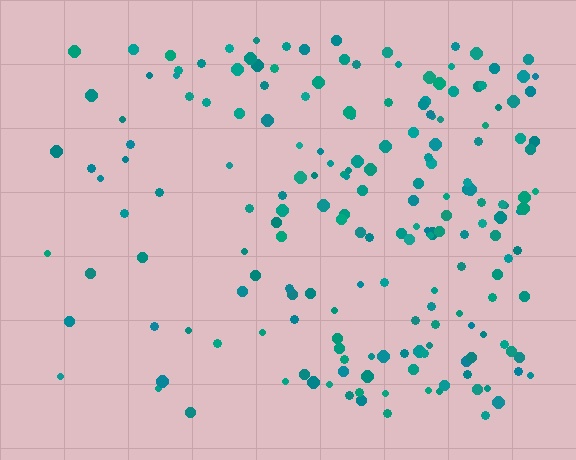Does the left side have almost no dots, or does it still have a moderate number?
Still a moderate number, just noticeably fewer than the right.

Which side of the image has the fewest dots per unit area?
The left.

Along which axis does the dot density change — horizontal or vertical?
Horizontal.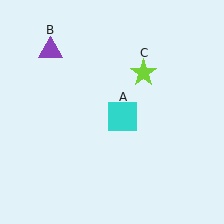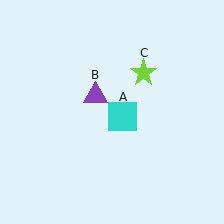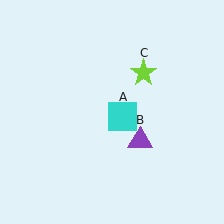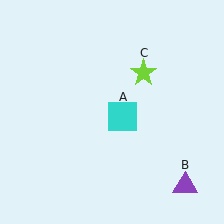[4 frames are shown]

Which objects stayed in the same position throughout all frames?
Cyan square (object A) and lime star (object C) remained stationary.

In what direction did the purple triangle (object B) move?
The purple triangle (object B) moved down and to the right.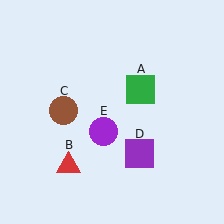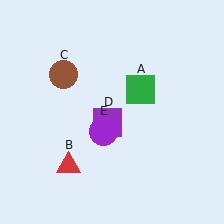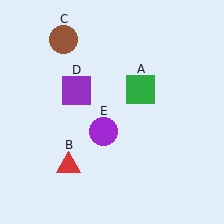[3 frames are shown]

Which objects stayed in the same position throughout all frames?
Green square (object A) and red triangle (object B) and purple circle (object E) remained stationary.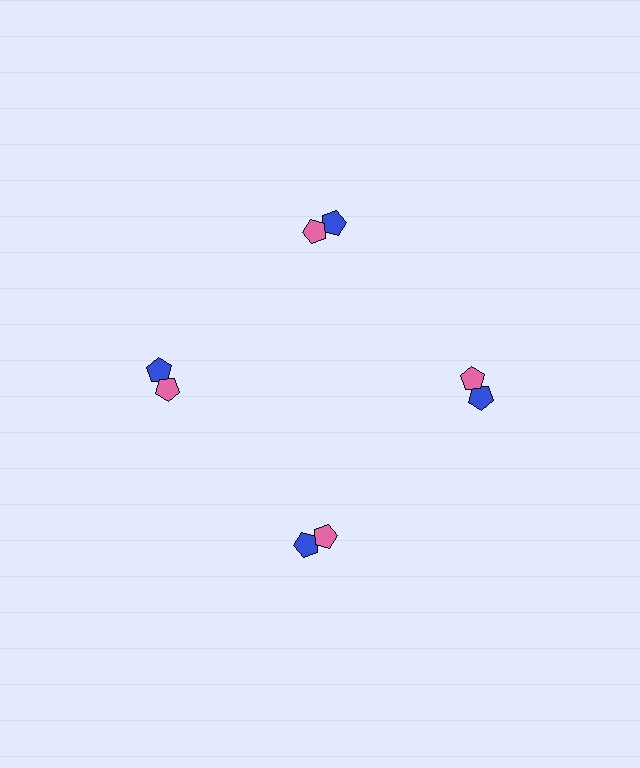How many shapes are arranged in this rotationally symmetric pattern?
There are 8 shapes, arranged in 4 groups of 2.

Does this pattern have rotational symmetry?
Yes, this pattern has 4-fold rotational symmetry. It looks the same after rotating 90 degrees around the center.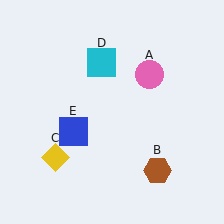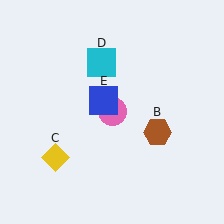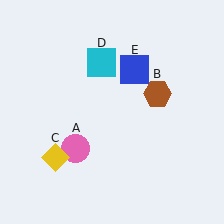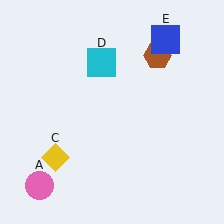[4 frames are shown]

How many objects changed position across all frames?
3 objects changed position: pink circle (object A), brown hexagon (object B), blue square (object E).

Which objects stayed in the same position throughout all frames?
Yellow diamond (object C) and cyan square (object D) remained stationary.